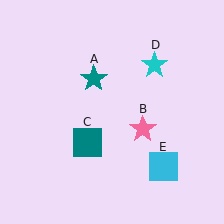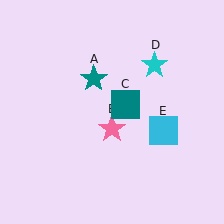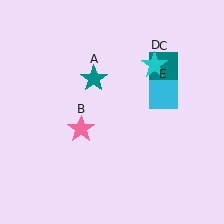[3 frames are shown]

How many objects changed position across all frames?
3 objects changed position: pink star (object B), teal square (object C), cyan square (object E).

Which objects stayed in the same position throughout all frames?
Teal star (object A) and cyan star (object D) remained stationary.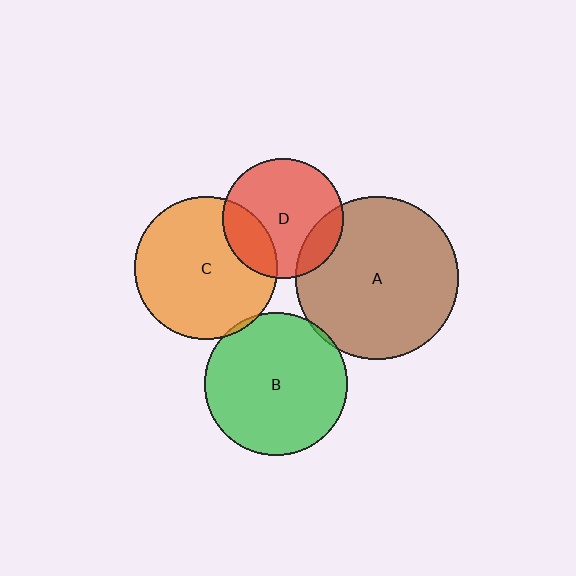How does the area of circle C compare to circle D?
Approximately 1.4 times.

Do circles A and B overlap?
Yes.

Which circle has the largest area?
Circle A (brown).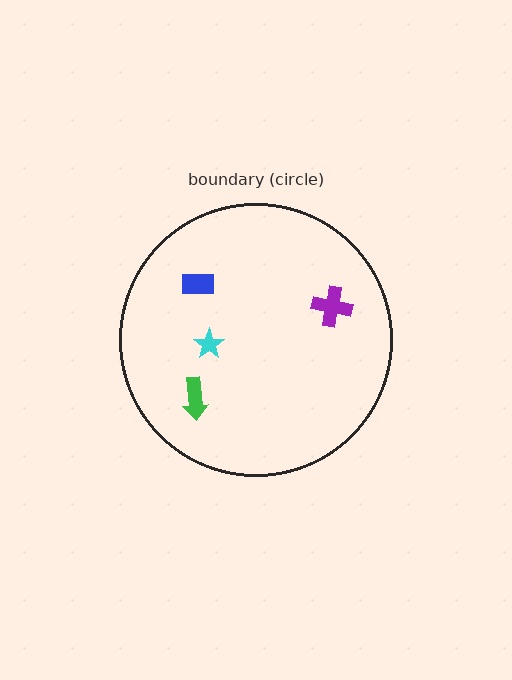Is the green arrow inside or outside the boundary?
Inside.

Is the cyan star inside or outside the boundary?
Inside.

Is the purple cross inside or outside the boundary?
Inside.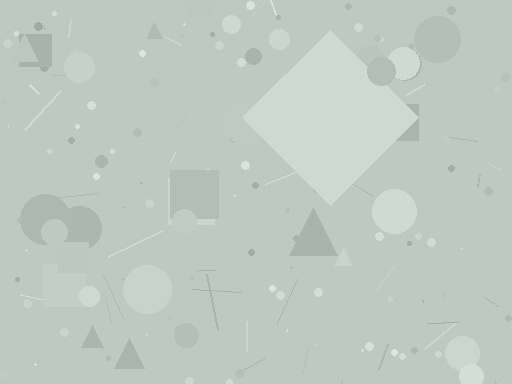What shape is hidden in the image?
A diamond is hidden in the image.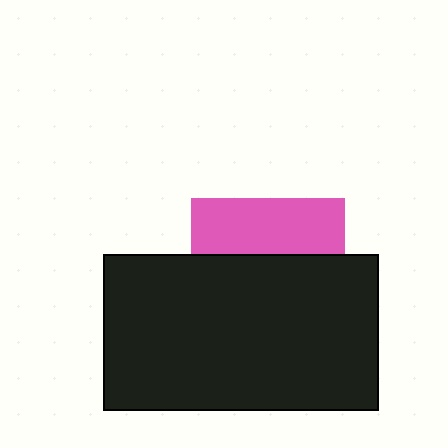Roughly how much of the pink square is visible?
A small part of it is visible (roughly 36%).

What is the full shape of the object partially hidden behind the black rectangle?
The partially hidden object is a pink square.